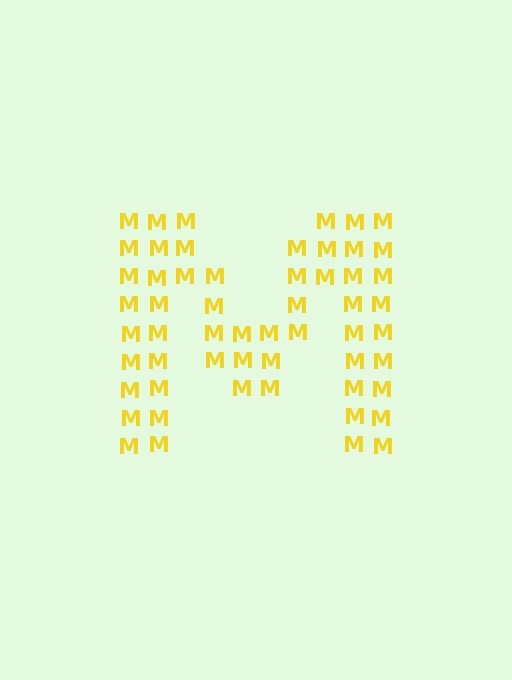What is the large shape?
The large shape is the letter M.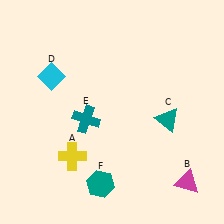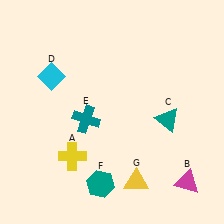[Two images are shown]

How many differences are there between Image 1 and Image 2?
There is 1 difference between the two images.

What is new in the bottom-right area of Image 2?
A yellow triangle (G) was added in the bottom-right area of Image 2.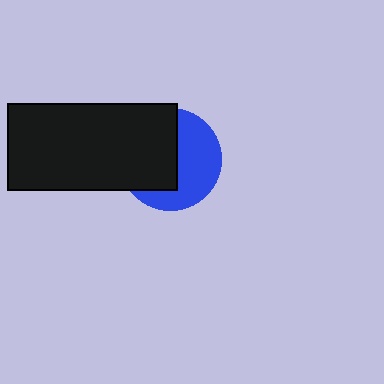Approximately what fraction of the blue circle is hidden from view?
Roughly 51% of the blue circle is hidden behind the black rectangle.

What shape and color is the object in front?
The object in front is a black rectangle.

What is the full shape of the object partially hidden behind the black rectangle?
The partially hidden object is a blue circle.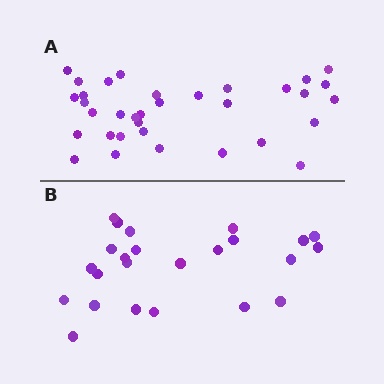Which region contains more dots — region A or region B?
Region A (the top region) has more dots.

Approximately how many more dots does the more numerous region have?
Region A has roughly 10 or so more dots than region B.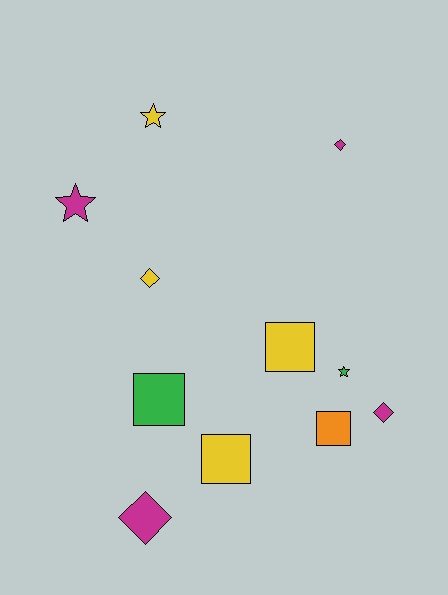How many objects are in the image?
There are 11 objects.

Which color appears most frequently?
Magenta, with 4 objects.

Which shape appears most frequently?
Square, with 4 objects.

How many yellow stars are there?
There is 1 yellow star.